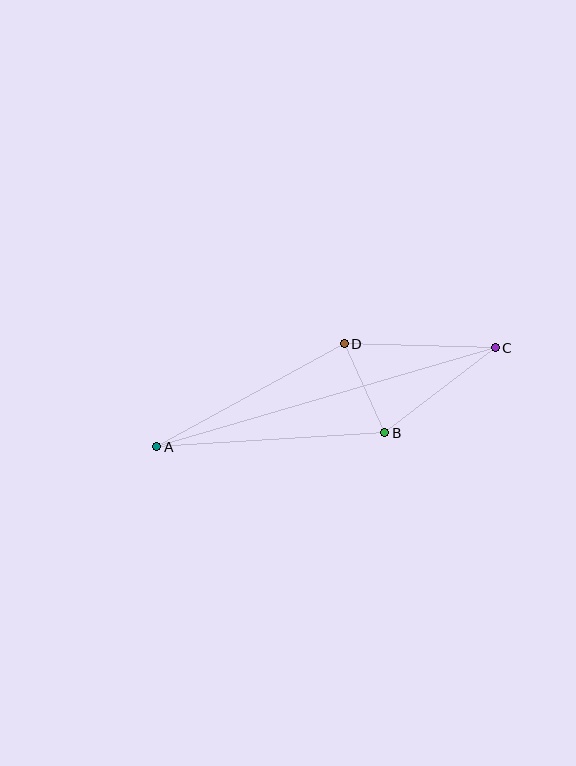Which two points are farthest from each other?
Points A and C are farthest from each other.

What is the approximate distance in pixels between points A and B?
The distance between A and B is approximately 228 pixels.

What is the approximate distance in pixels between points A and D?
The distance between A and D is approximately 214 pixels.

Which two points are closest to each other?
Points B and D are closest to each other.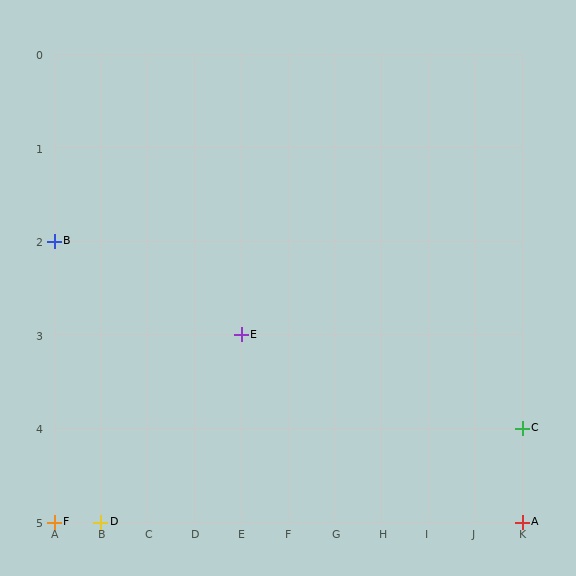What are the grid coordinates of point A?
Point A is at grid coordinates (K, 5).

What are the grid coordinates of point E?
Point E is at grid coordinates (E, 3).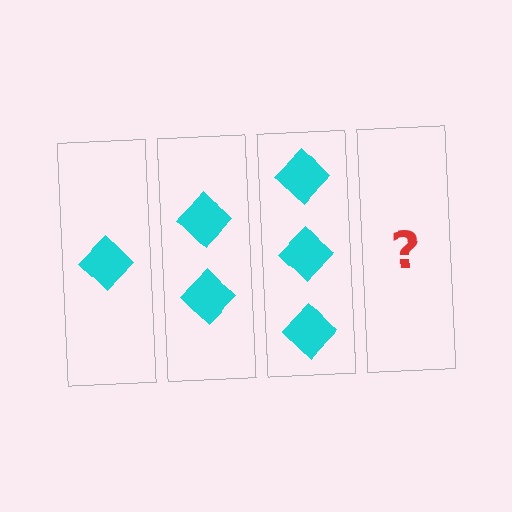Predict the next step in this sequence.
The next step is 4 diamonds.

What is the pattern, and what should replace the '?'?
The pattern is that each step adds one more diamond. The '?' should be 4 diamonds.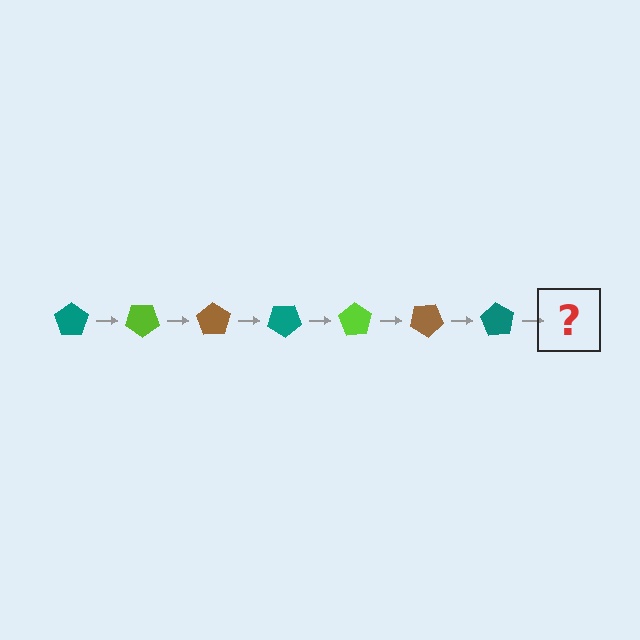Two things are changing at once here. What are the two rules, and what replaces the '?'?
The two rules are that it rotates 35 degrees each step and the color cycles through teal, lime, and brown. The '?' should be a lime pentagon, rotated 245 degrees from the start.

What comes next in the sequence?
The next element should be a lime pentagon, rotated 245 degrees from the start.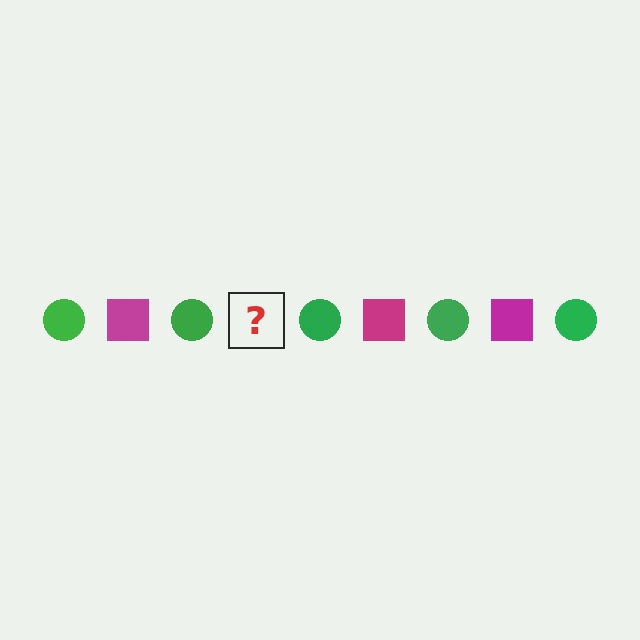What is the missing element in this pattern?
The missing element is a magenta square.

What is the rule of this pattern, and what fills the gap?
The rule is that the pattern alternates between green circle and magenta square. The gap should be filled with a magenta square.